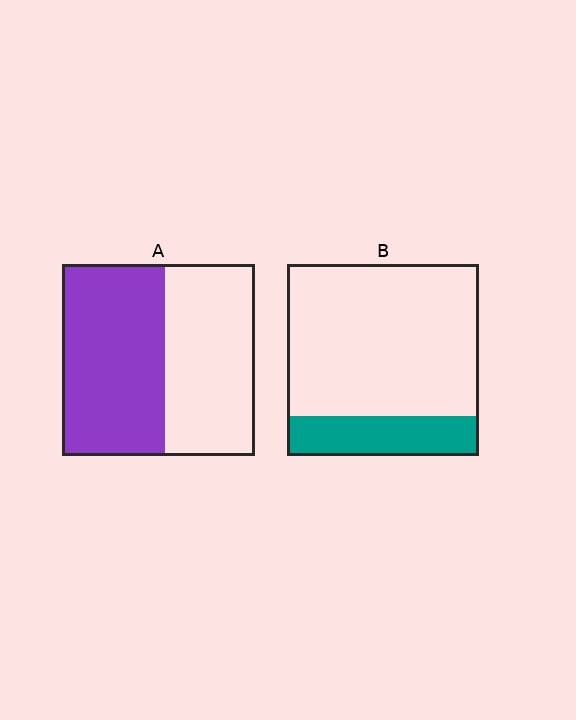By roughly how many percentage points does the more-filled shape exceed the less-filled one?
By roughly 35 percentage points (A over B).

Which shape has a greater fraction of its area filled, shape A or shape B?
Shape A.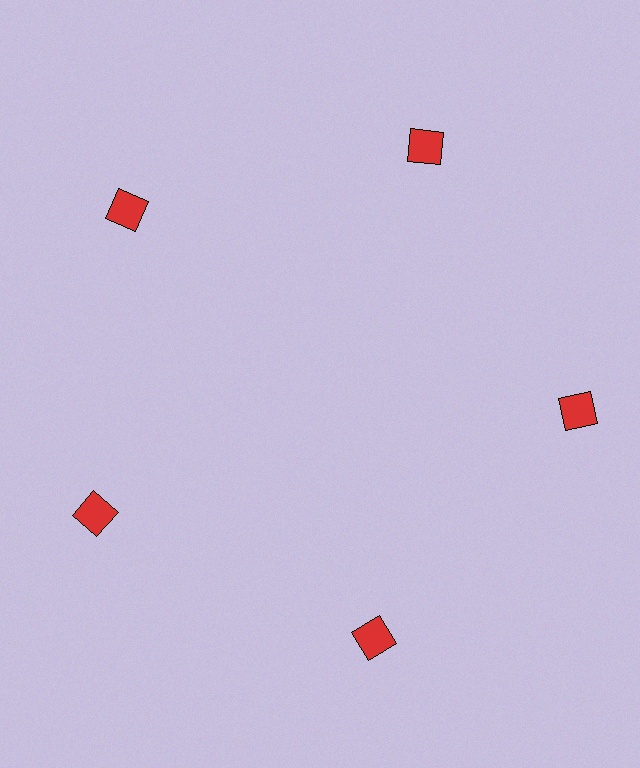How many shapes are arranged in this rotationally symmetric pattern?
There are 5 shapes, arranged in 5 groups of 1.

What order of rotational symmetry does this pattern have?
This pattern has 5-fold rotational symmetry.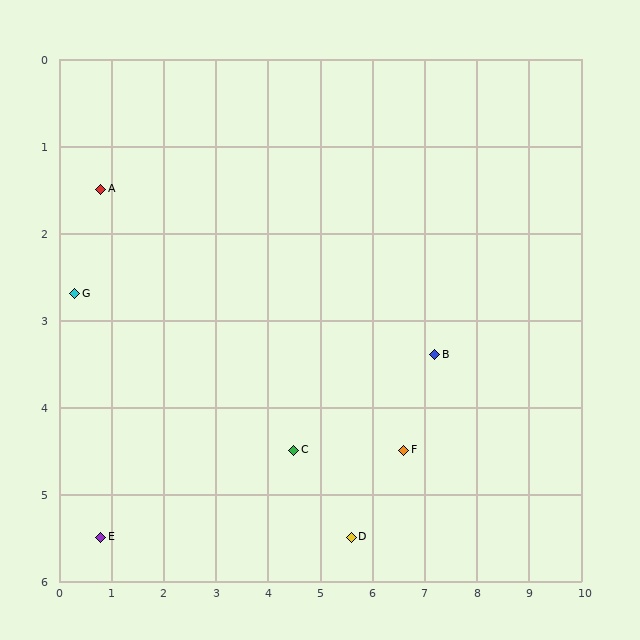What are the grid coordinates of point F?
Point F is at approximately (6.6, 4.5).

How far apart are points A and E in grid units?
Points A and E are about 4.0 grid units apart.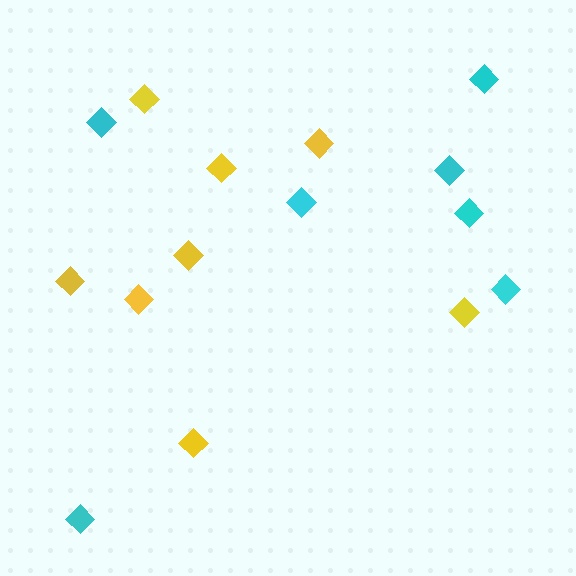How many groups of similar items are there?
There are 2 groups: one group of yellow diamonds (8) and one group of cyan diamonds (7).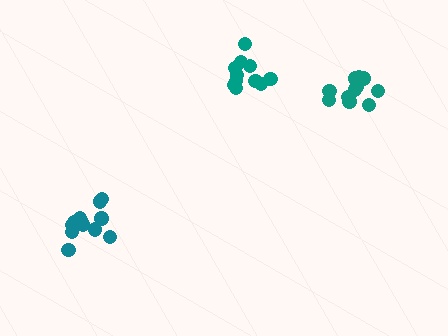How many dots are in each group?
Group 1: 13 dots, Group 2: 12 dots, Group 3: 12 dots (37 total).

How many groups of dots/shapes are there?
There are 3 groups.